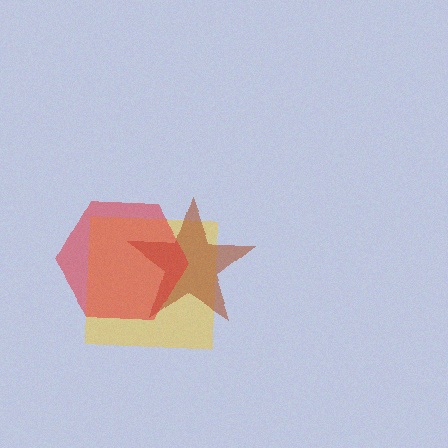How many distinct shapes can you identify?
There are 3 distinct shapes: a yellow square, a brown star, a red hexagon.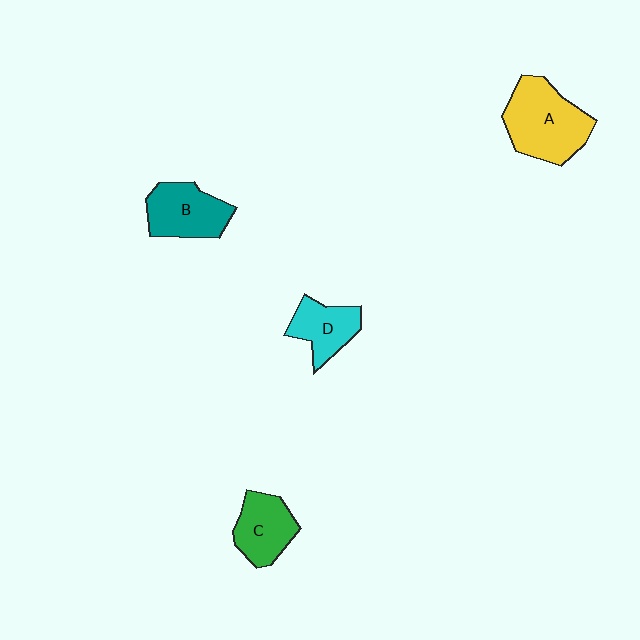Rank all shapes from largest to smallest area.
From largest to smallest: A (yellow), B (teal), C (green), D (cyan).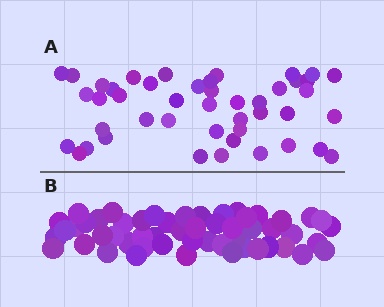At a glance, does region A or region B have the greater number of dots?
Region B (the bottom region) has more dots.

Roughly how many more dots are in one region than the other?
Region B has roughly 8 or so more dots than region A.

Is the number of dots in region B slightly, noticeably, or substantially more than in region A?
Region B has only slightly more — the two regions are fairly close. The ratio is roughly 1.2 to 1.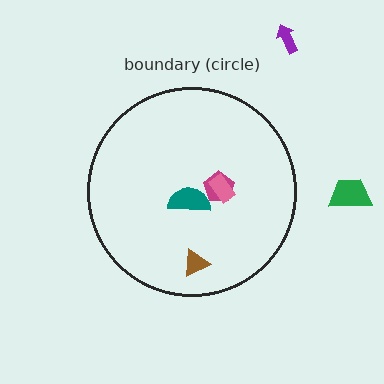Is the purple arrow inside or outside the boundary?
Outside.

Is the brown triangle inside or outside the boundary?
Inside.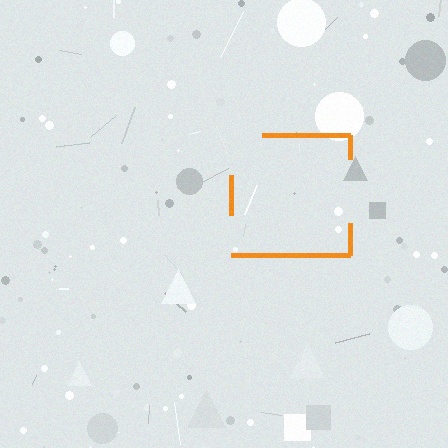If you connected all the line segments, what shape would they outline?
They would outline a square.